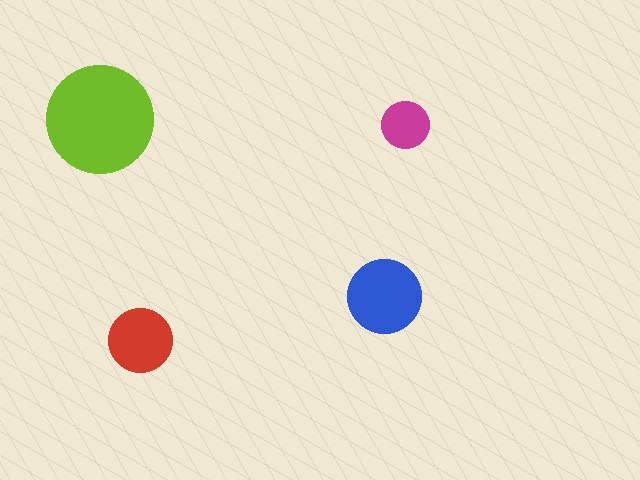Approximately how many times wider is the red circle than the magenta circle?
About 1.5 times wider.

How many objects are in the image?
There are 4 objects in the image.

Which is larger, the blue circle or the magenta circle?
The blue one.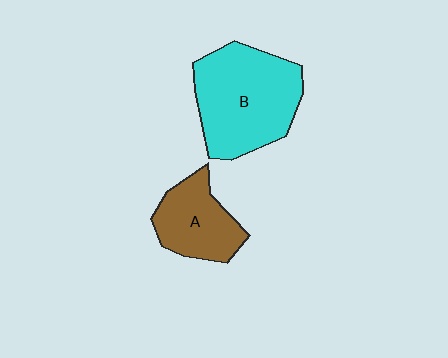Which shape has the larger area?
Shape B (cyan).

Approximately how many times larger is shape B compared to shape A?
Approximately 1.7 times.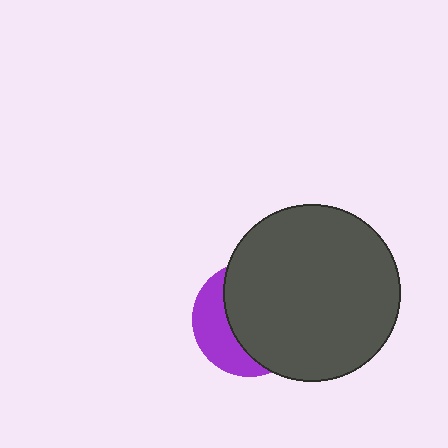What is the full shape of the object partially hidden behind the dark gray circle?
The partially hidden object is a purple circle.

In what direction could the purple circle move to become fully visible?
The purple circle could move left. That would shift it out from behind the dark gray circle entirely.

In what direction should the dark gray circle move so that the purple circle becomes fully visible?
The dark gray circle should move right. That is the shortest direction to clear the overlap and leave the purple circle fully visible.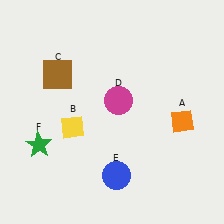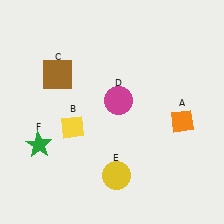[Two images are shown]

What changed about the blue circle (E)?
In Image 1, E is blue. In Image 2, it changed to yellow.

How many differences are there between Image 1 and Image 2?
There is 1 difference between the two images.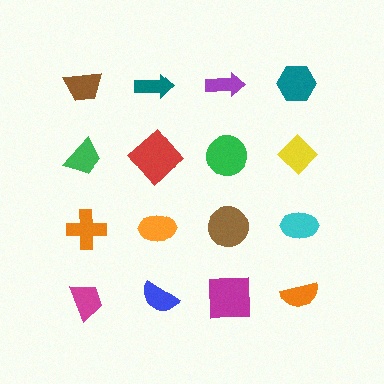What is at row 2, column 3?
A green circle.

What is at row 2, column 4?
A yellow diamond.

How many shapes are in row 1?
4 shapes.